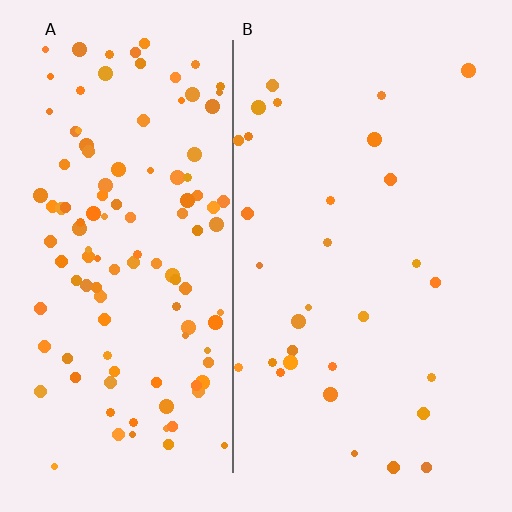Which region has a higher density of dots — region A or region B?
A (the left).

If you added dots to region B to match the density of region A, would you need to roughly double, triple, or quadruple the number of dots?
Approximately quadruple.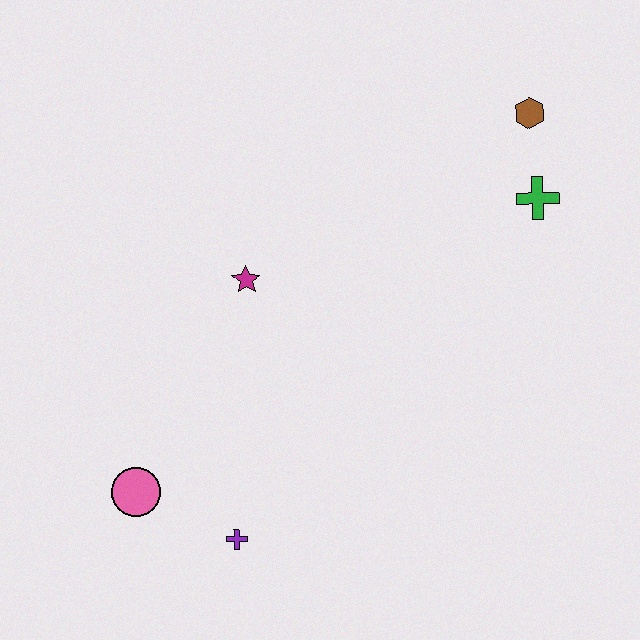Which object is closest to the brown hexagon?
The green cross is closest to the brown hexagon.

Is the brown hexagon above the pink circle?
Yes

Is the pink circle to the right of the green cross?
No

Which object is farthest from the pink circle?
The brown hexagon is farthest from the pink circle.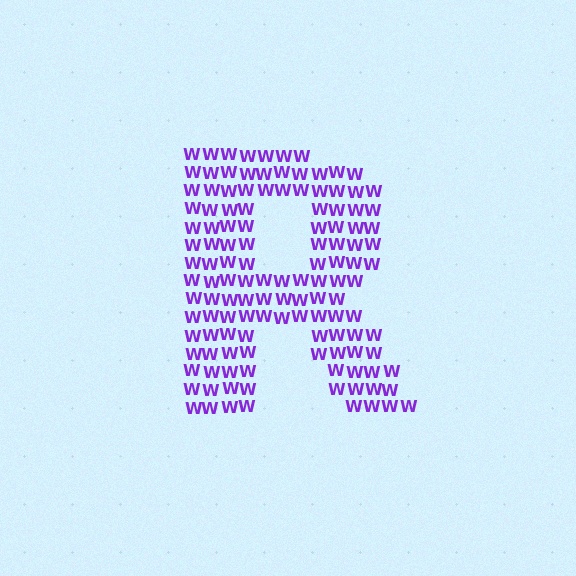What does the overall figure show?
The overall figure shows the letter R.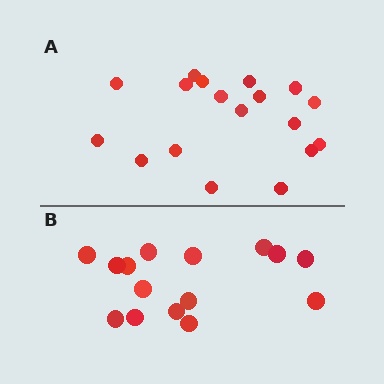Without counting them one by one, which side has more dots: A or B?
Region A (the top region) has more dots.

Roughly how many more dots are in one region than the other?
Region A has just a few more — roughly 2 or 3 more dots than region B.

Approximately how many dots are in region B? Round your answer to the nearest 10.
About 20 dots. (The exact count is 15, which rounds to 20.)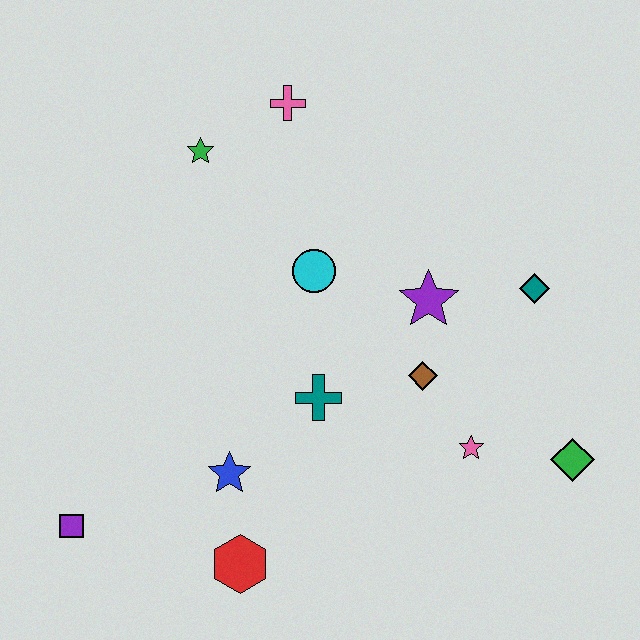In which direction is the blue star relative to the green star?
The blue star is below the green star.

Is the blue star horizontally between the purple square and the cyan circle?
Yes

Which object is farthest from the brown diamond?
The purple square is farthest from the brown diamond.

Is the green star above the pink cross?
No